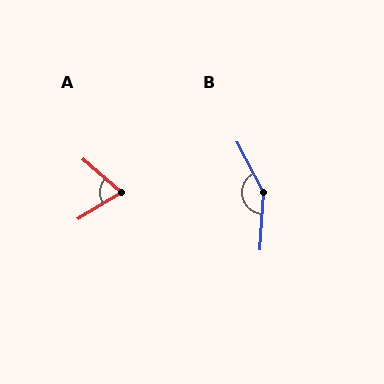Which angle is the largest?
B, at approximately 149 degrees.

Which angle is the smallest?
A, at approximately 72 degrees.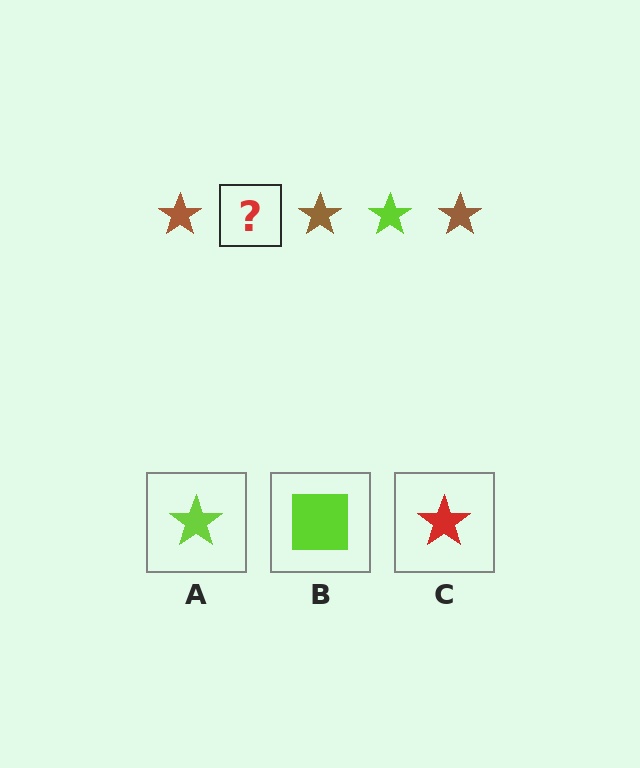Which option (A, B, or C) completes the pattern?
A.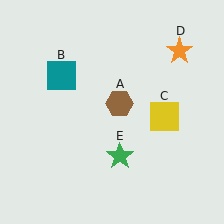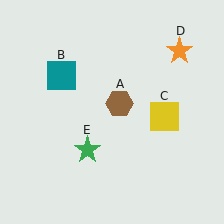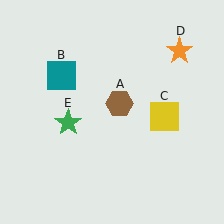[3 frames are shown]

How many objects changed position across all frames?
1 object changed position: green star (object E).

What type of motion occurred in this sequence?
The green star (object E) rotated clockwise around the center of the scene.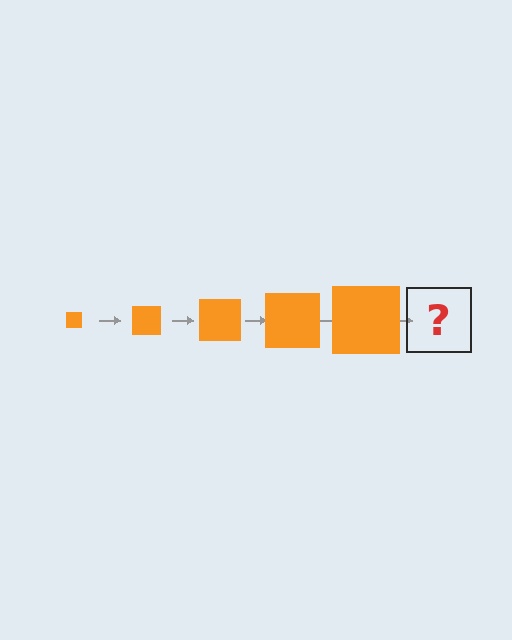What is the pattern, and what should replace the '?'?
The pattern is that the square gets progressively larger each step. The '?' should be an orange square, larger than the previous one.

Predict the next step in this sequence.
The next step is an orange square, larger than the previous one.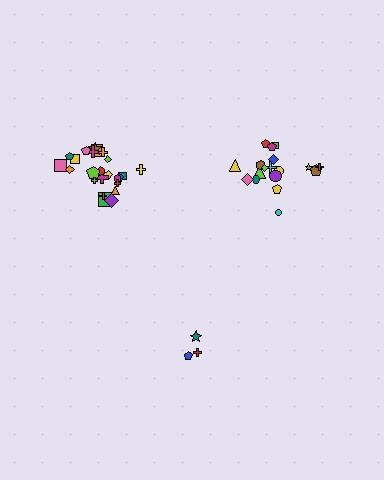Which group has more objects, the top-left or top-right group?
The top-left group.